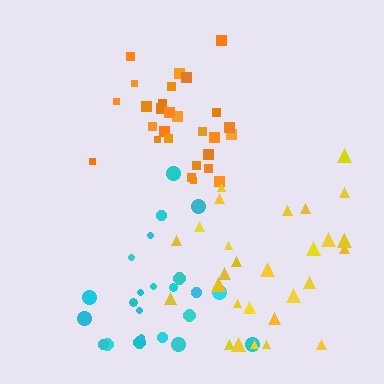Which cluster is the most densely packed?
Orange.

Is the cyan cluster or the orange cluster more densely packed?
Orange.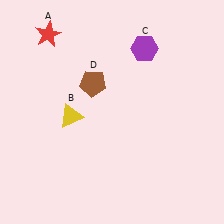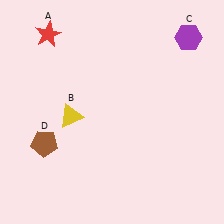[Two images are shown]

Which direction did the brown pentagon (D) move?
The brown pentagon (D) moved down.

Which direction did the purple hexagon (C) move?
The purple hexagon (C) moved right.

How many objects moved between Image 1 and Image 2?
2 objects moved between the two images.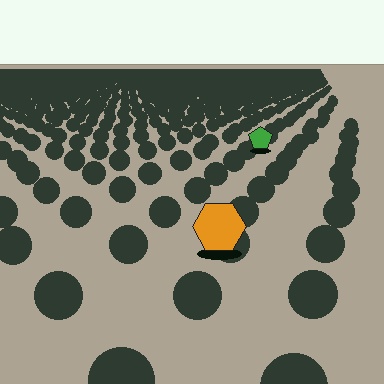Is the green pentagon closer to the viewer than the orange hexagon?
No. The orange hexagon is closer — you can tell from the texture gradient: the ground texture is coarser near it.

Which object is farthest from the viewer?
The green pentagon is farthest from the viewer. It appears smaller and the ground texture around it is denser.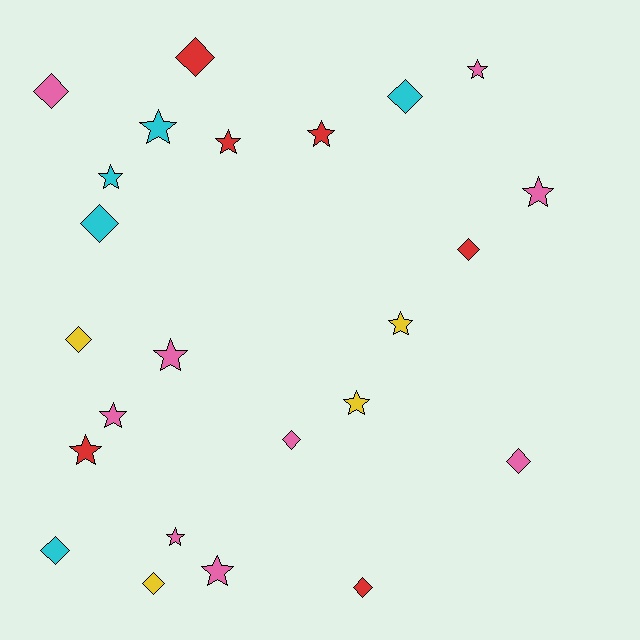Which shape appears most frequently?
Star, with 13 objects.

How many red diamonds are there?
There are 3 red diamonds.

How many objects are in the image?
There are 24 objects.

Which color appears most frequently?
Pink, with 9 objects.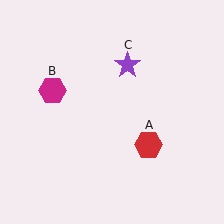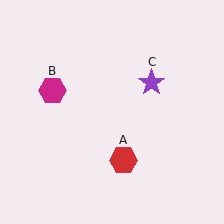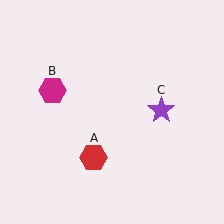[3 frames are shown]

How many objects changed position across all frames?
2 objects changed position: red hexagon (object A), purple star (object C).